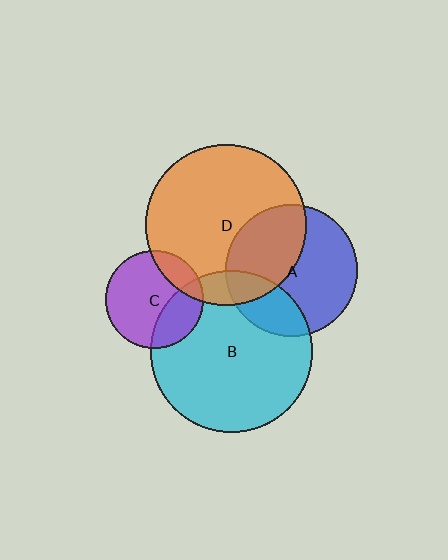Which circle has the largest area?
Circle B (cyan).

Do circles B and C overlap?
Yes.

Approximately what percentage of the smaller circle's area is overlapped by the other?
Approximately 30%.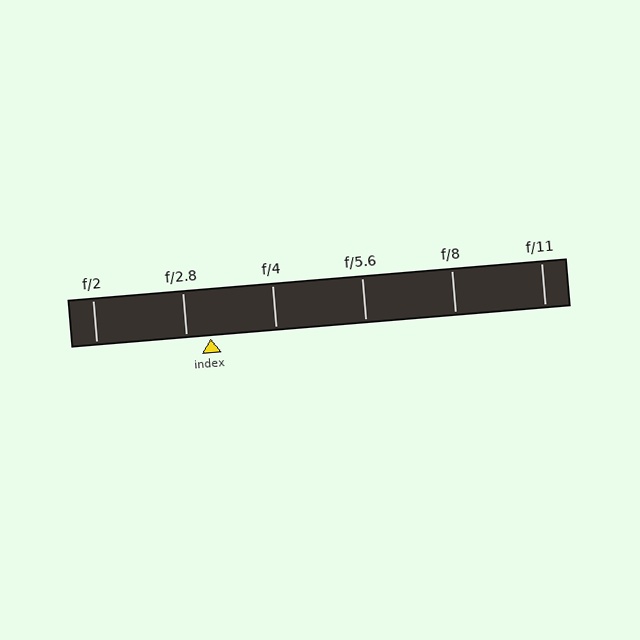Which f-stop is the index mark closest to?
The index mark is closest to f/2.8.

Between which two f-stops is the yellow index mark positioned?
The index mark is between f/2.8 and f/4.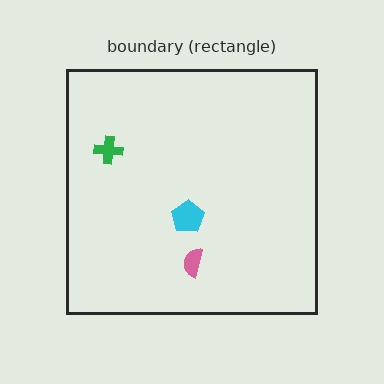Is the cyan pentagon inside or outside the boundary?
Inside.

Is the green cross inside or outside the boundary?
Inside.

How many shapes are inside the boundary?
3 inside, 0 outside.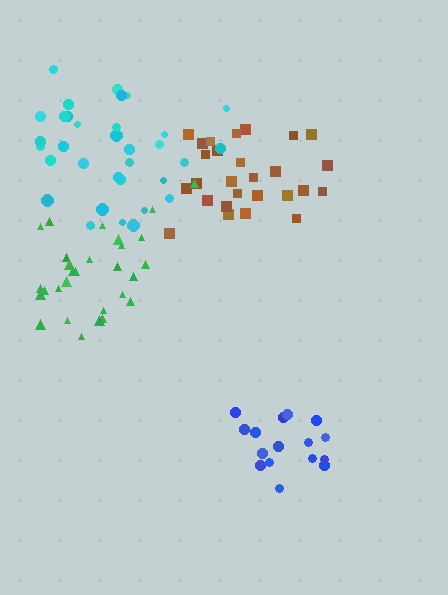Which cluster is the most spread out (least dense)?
Cyan.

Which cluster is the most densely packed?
Brown.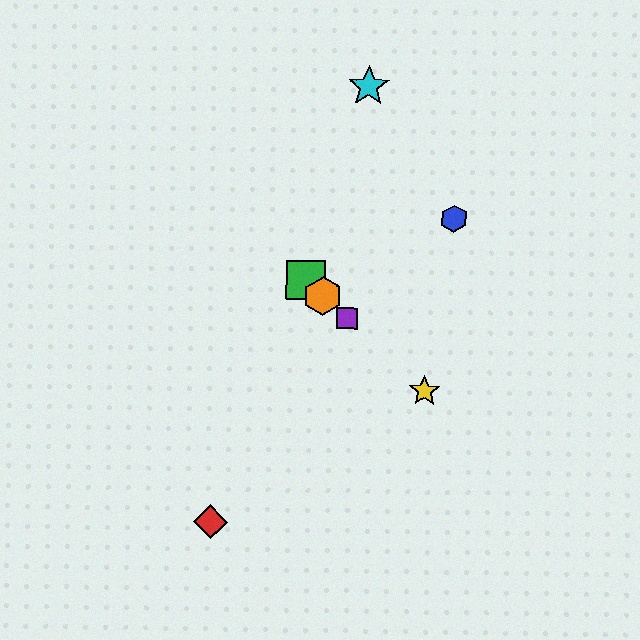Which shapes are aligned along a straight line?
The green square, the yellow star, the purple square, the orange hexagon are aligned along a straight line.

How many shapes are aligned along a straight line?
4 shapes (the green square, the yellow star, the purple square, the orange hexagon) are aligned along a straight line.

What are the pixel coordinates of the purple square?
The purple square is at (347, 319).